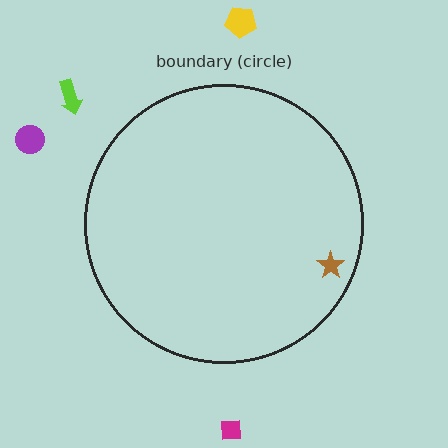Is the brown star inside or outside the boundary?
Inside.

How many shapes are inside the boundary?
1 inside, 4 outside.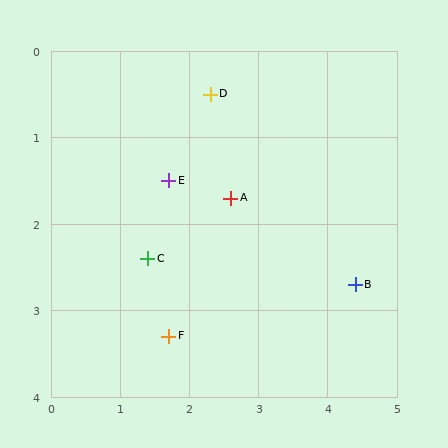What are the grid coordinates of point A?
Point A is at approximately (2.6, 1.7).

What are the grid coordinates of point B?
Point B is at approximately (4.4, 2.7).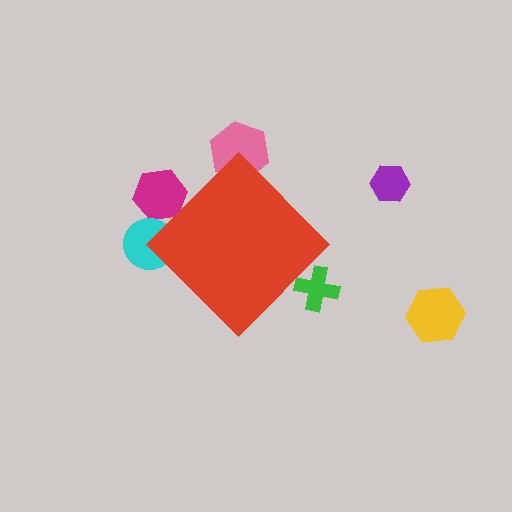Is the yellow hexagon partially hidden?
No, the yellow hexagon is fully visible.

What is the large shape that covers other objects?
A red diamond.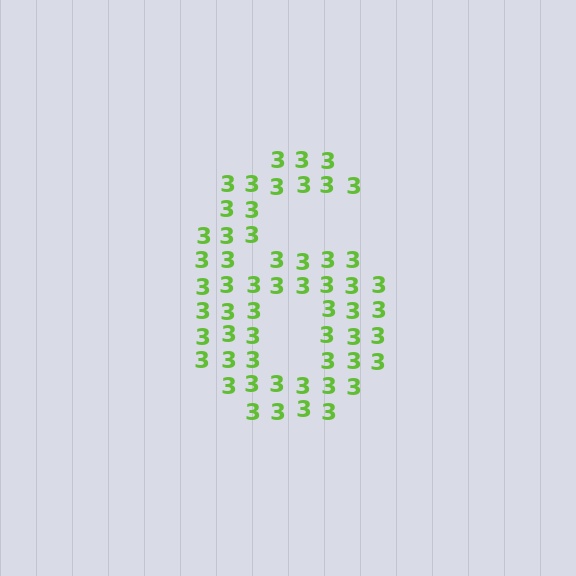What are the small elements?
The small elements are digit 3's.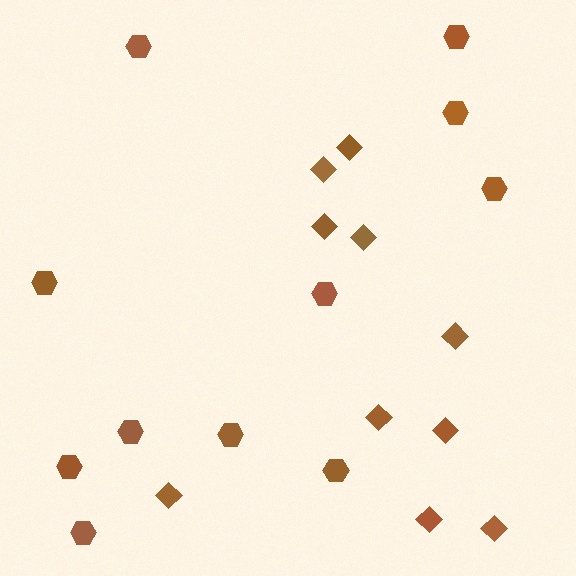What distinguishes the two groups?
There are 2 groups: one group of diamonds (10) and one group of hexagons (11).